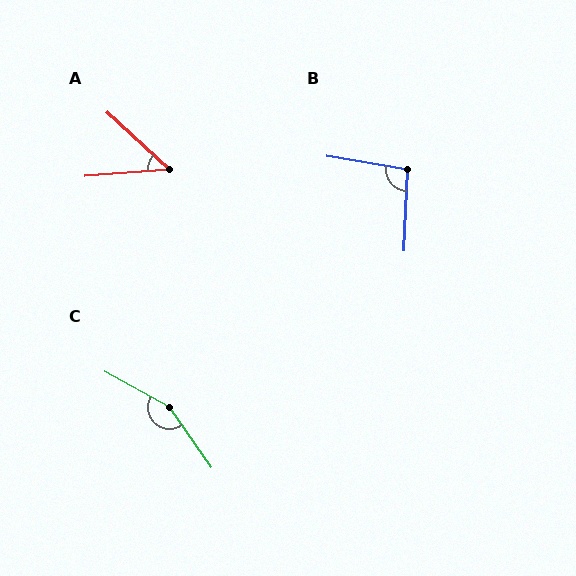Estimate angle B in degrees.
Approximately 97 degrees.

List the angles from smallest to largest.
A (47°), B (97°), C (154°).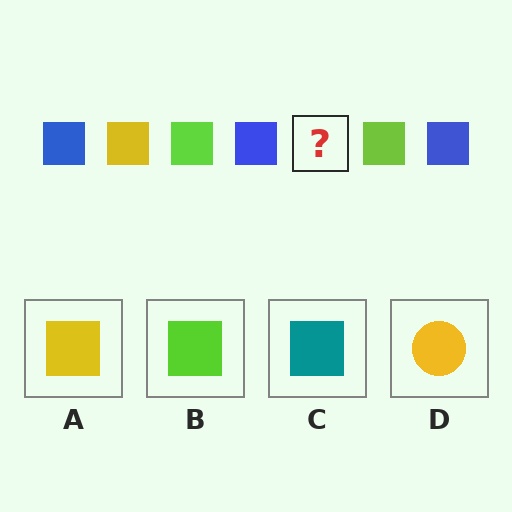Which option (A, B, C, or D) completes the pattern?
A.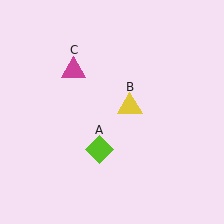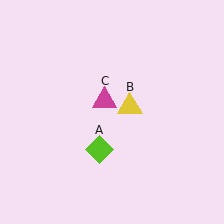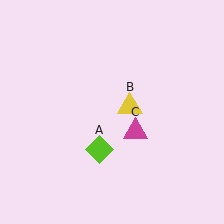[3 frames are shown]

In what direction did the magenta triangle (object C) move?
The magenta triangle (object C) moved down and to the right.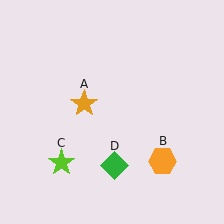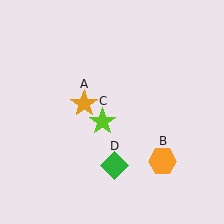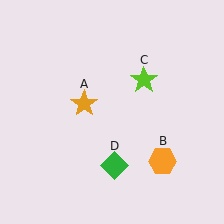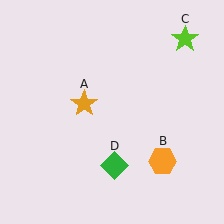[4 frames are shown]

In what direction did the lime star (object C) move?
The lime star (object C) moved up and to the right.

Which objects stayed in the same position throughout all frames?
Orange star (object A) and orange hexagon (object B) and green diamond (object D) remained stationary.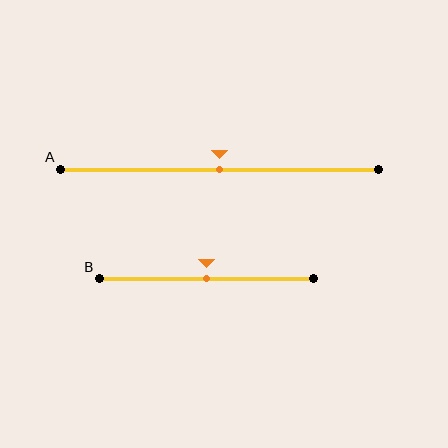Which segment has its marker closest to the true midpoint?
Segment A has its marker closest to the true midpoint.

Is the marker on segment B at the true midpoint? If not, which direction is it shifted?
Yes, the marker on segment B is at the true midpoint.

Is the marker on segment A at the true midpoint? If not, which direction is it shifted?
Yes, the marker on segment A is at the true midpoint.